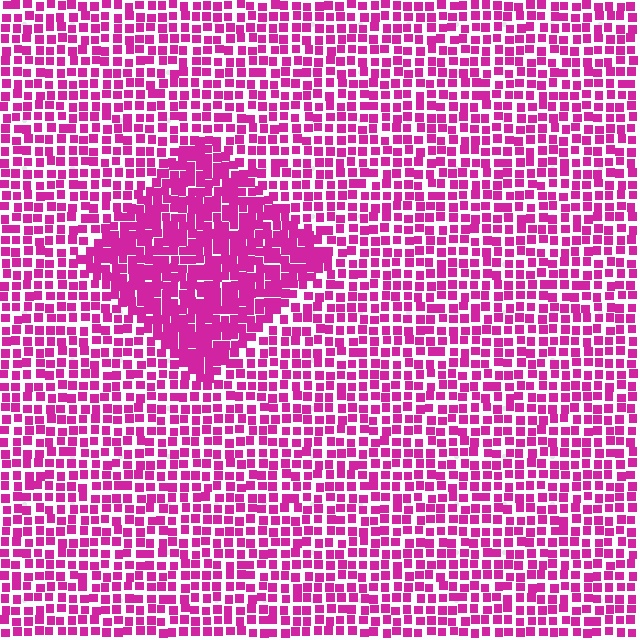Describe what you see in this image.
The image contains small magenta elements arranged at two different densities. A diamond-shaped region is visible where the elements are more densely packed than the surrounding area.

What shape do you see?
I see a diamond.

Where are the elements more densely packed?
The elements are more densely packed inside the diamond boundary.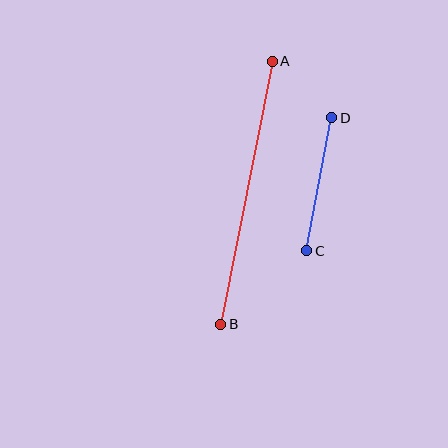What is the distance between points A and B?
The distance is approximately 268 pixels.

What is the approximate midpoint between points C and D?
The midpoint is at approximately (319, 184) pixels.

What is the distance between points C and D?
The distance is approximately 135 pixels.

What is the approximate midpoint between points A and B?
The midpoint is at approximately (246, 193) pixels.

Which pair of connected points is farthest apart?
Points A and B are farthest apart.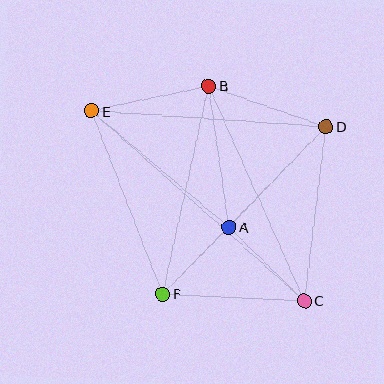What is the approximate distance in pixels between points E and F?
The distance between E and F is approximately 197 pixels.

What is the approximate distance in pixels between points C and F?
The distance between C and F is approximately 142 pixels.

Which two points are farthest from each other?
Points C and E are farthest from each other.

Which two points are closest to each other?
Points A and F are closest to each other.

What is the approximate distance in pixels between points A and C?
The distance between A and C is approximately 105 pixels.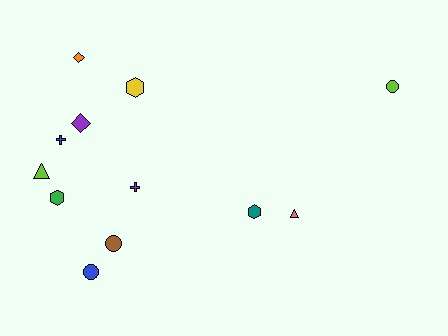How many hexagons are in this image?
There are 3 hexagons.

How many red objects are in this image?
There are no red objects.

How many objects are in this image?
There are 12 objects.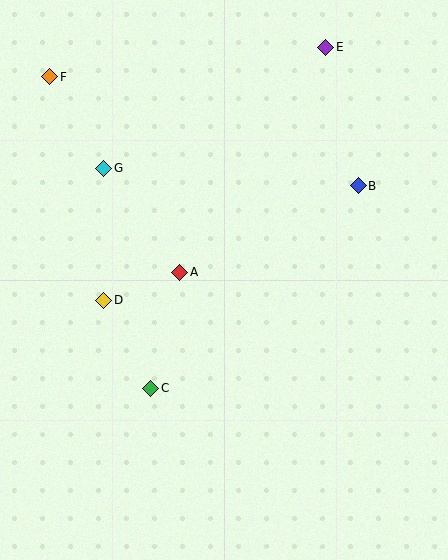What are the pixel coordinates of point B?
Point B is at (358, 186).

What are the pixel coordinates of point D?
Point D is at (104, 300).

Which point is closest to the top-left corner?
Point F is closest to the top-left corner.